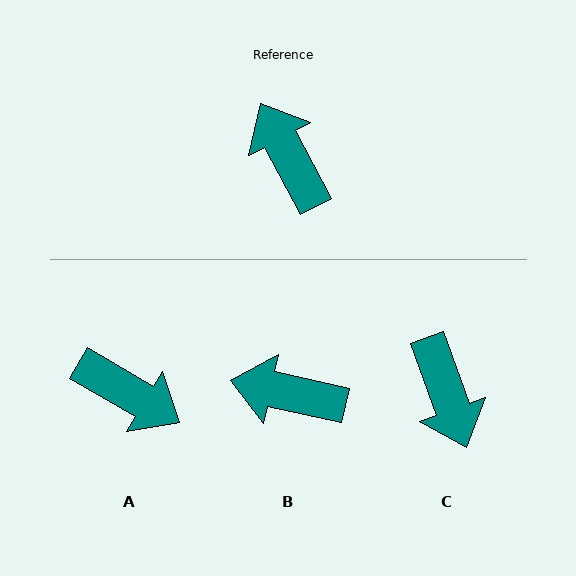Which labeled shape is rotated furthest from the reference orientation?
C, about 172 degrees away.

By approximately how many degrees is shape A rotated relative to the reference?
Approximately 148 degrees clockwise.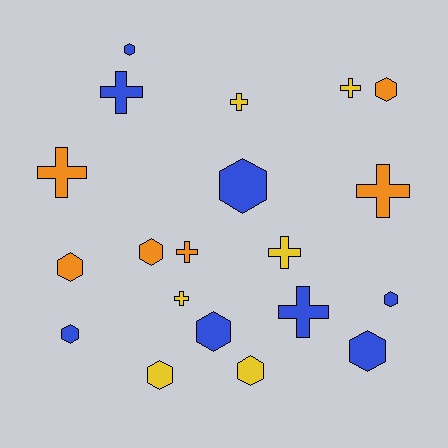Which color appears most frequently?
Blue, with 8 objects.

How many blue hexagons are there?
There are 6 blue hexagons.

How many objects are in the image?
There are 20 objects.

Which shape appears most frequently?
Hexagon, with 11 objects.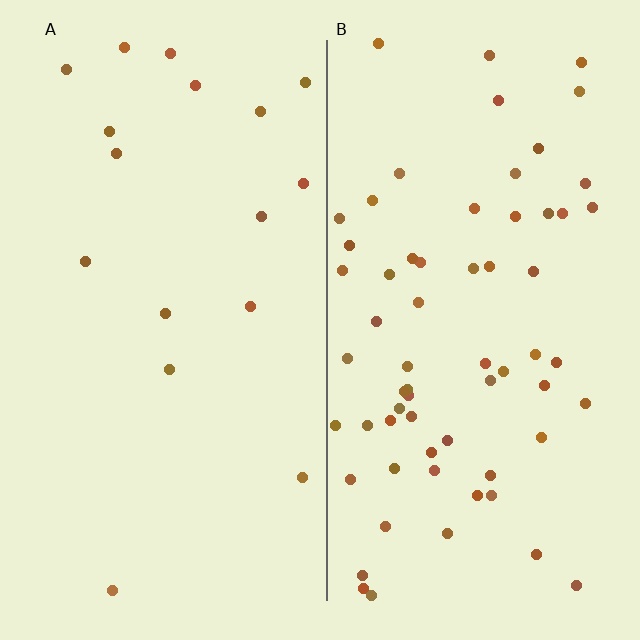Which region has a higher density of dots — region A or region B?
B (the right).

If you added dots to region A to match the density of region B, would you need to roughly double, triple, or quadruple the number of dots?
Approximately quadruple.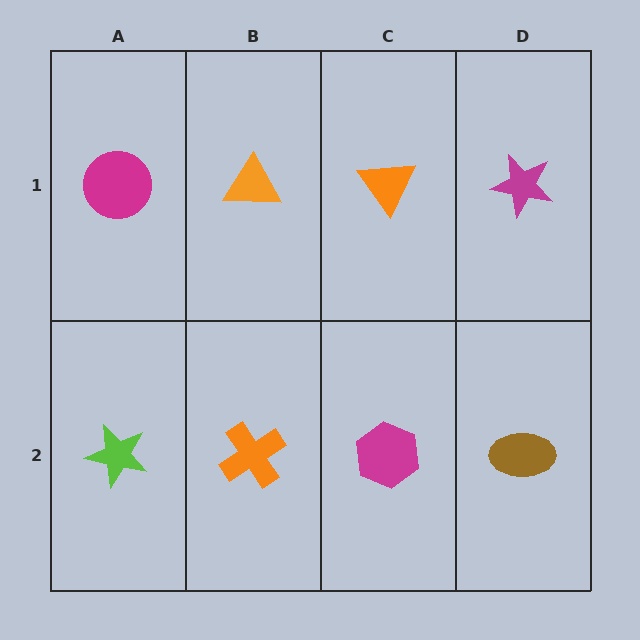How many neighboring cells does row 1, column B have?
3.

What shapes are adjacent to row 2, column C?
An orange triangle (row 1, column C), an orange cross (row 2, column B), a brown ellipse (row 2, column D).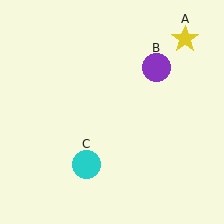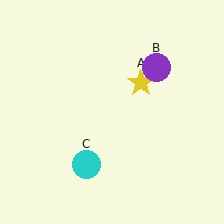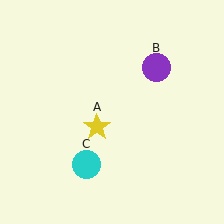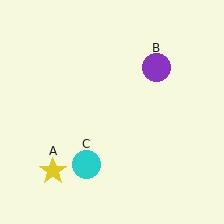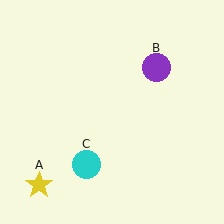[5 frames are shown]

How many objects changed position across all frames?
1 object changed position: yellow star (object A).